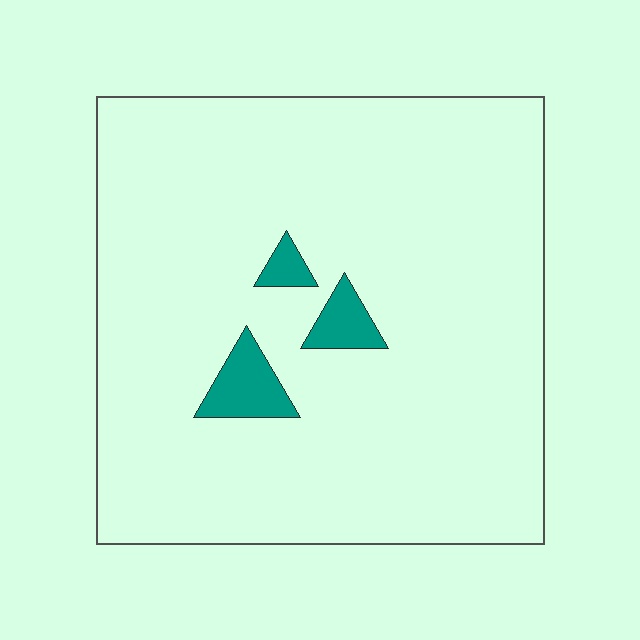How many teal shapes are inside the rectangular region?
3.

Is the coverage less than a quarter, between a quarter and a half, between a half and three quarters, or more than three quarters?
Less than a quarter.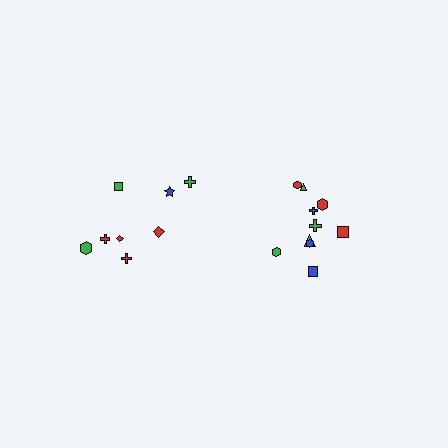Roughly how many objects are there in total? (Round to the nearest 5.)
Roughly 20 objects in total.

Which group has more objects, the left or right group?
The right group.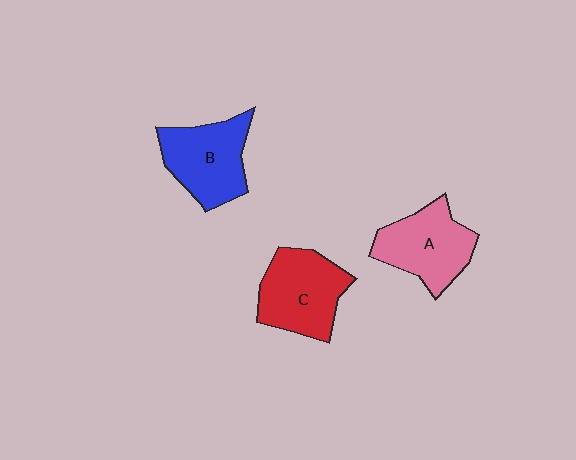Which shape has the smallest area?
Shape A (pink).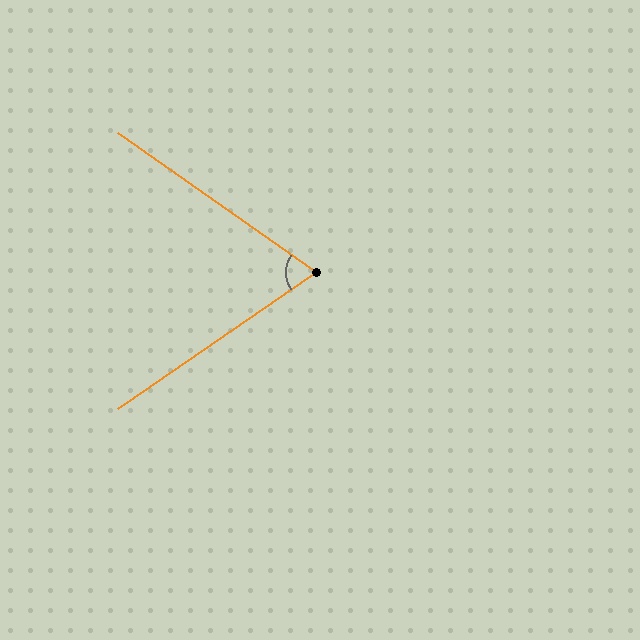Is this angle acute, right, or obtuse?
It is acute.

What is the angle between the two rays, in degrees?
Approximately 70 degrees.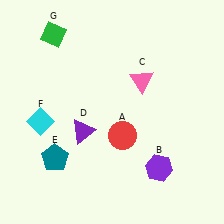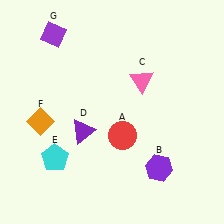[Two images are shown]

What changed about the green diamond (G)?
In Image 1, G is green. In Image 2, it changed to purple.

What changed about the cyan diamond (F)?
In Image 1, F is cyan. In Image 2, it changed to orange.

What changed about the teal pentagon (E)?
In Image 1, E is teal. In Image 2, it changed to cyan.